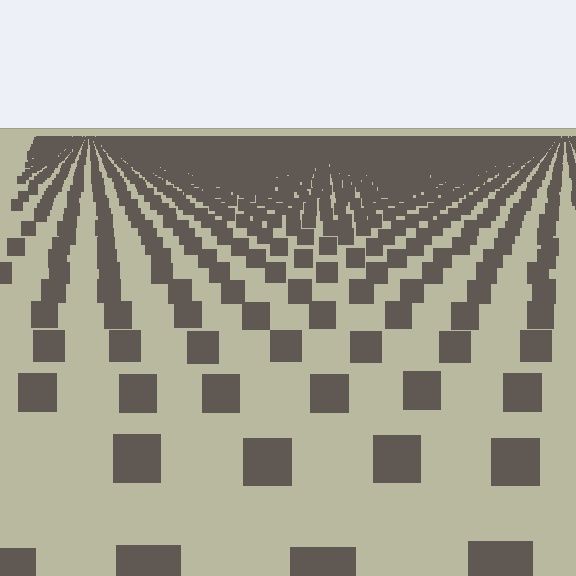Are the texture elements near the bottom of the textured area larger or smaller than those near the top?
Larger. Near the bottom, elements are closer to the viewer and appear at a bigger on-screen size.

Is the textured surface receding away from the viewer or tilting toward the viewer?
The surface is receding away from the viewer. Texture elements get smaller and denser toward the top.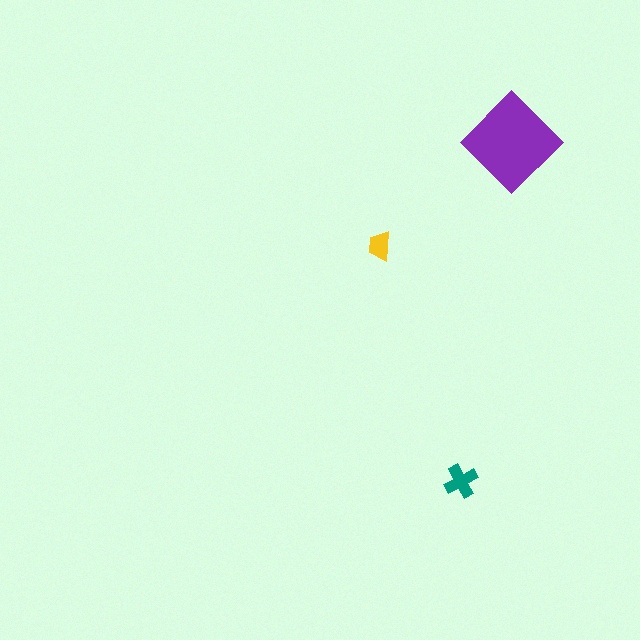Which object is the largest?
The purple diamond.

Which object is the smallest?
The yellow trapezoid.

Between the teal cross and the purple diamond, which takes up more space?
The purple diamond.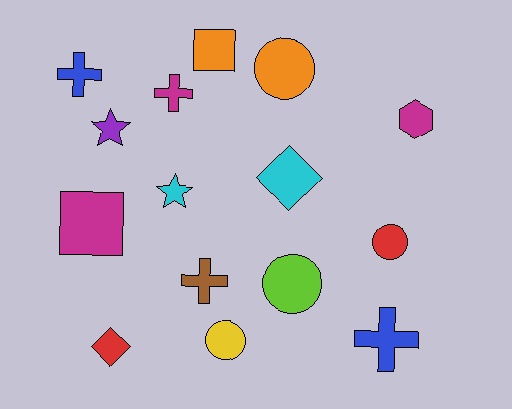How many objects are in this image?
There are 15 objects.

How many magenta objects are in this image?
There are 3 magenta objects.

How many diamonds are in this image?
There are 2 diamonds.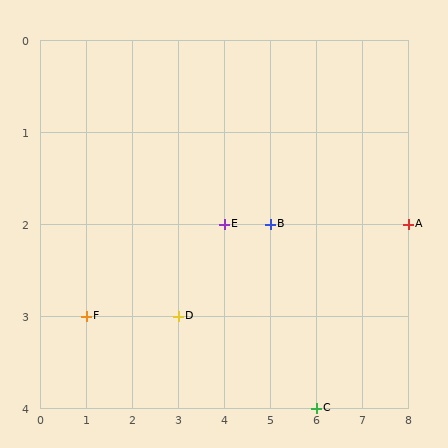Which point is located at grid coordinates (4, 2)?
Point E is at (4, 2).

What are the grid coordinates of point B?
Point B is at grid coordinates (5, 2).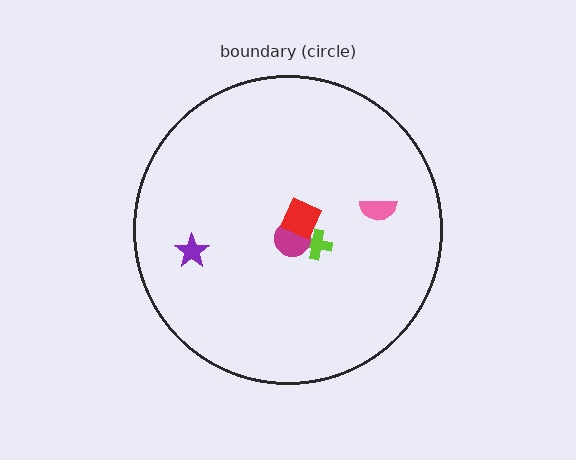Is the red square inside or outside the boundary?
Inside.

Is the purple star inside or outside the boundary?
Inside.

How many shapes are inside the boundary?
5 inside, 0 outside.